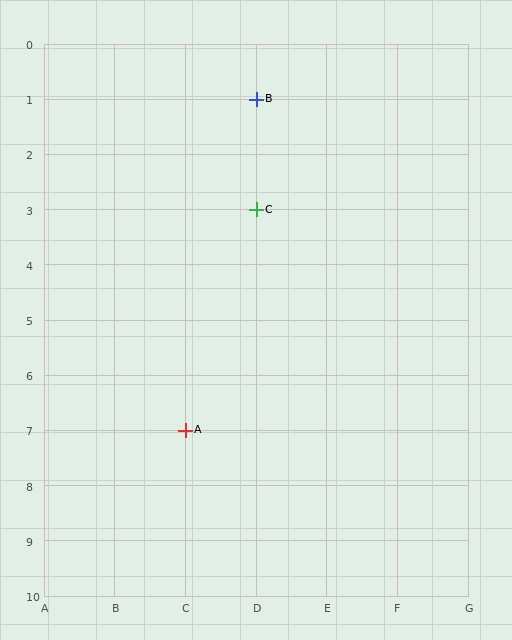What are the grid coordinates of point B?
Point B is at grid coordinates (D, 1).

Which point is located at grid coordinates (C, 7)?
Point A is at (C, 7).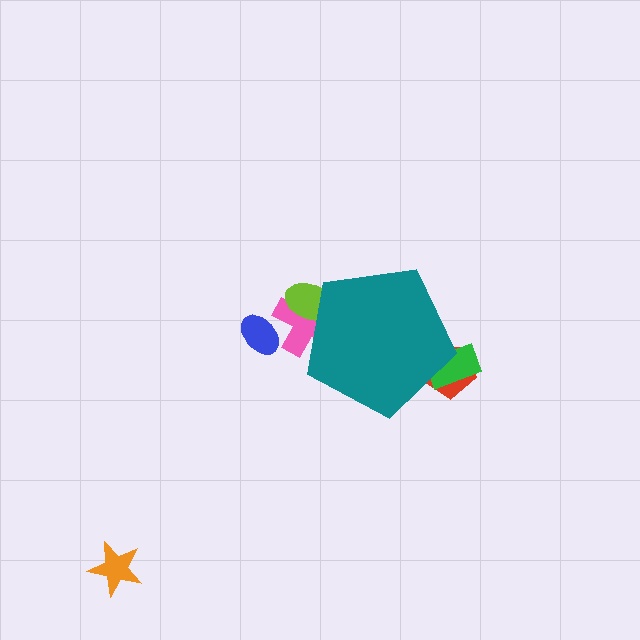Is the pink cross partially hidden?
Yes, the pink cross is partially hidden behind the teal pentagon.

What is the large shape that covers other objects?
A teal pentagon.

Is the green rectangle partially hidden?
Yes, the green rectangle is partially hidden behind the teal pentagon.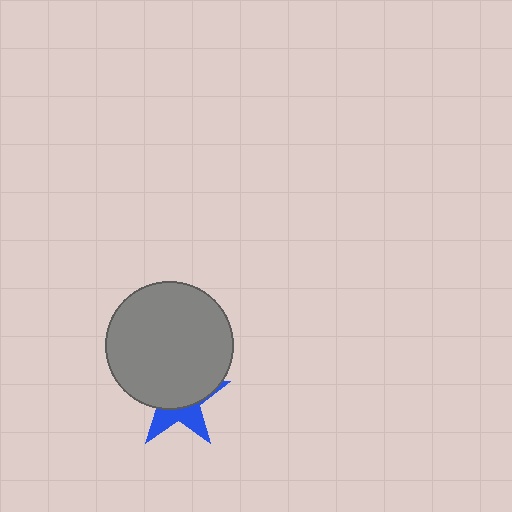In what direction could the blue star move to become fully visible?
The blue star could move down. That would shift it out from behind the gray circle entirely.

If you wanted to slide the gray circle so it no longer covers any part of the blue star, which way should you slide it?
Slide it up — that is the most direct way to separate the two shapes.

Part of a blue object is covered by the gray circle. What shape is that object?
It is a star.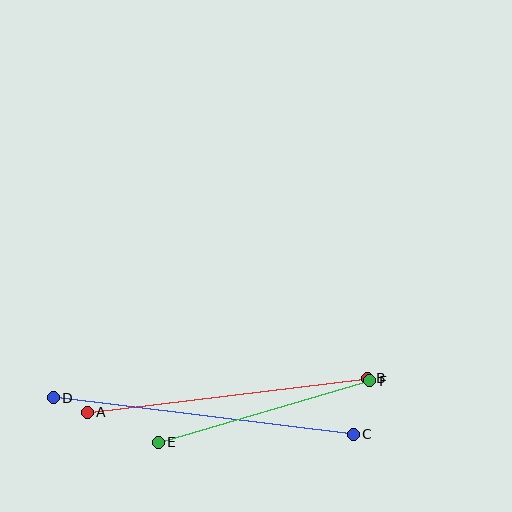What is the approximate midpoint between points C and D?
The midpoint is at approximately (203, 416) pixels.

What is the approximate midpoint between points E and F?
The midpoint is at approximately (264, 411) pixels.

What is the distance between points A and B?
The distance is approximately 282 pixels.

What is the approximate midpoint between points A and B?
The midpoint is at approximately (227, 395) pixels.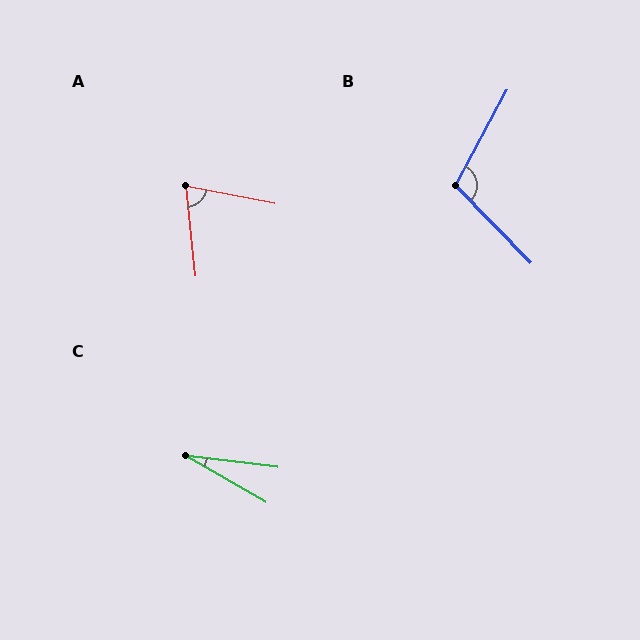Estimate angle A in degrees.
Approximately 73 degrees.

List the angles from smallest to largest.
C (23°), A (73°), B (107°).